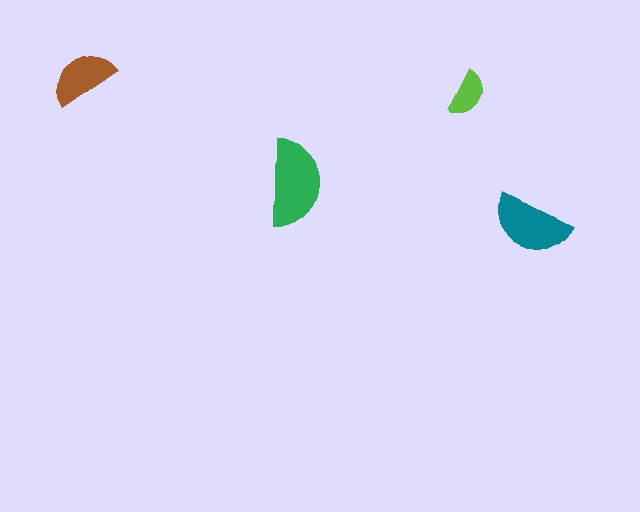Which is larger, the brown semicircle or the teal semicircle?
The teal one.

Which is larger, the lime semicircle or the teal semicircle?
The teal one.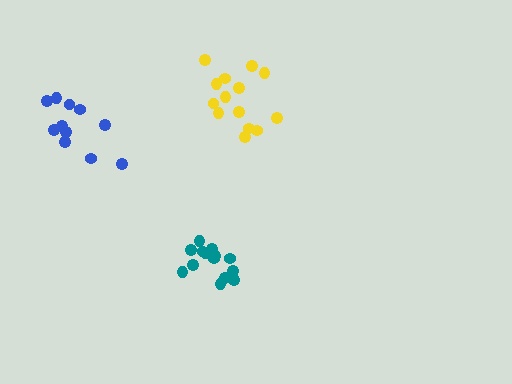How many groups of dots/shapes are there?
There are 3 groups.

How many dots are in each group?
Group 1: 11 dots, Group 2: 14 dots, Group 3: 14 dots (39 total).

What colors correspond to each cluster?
The clusters are colored: blue, teal, yellow.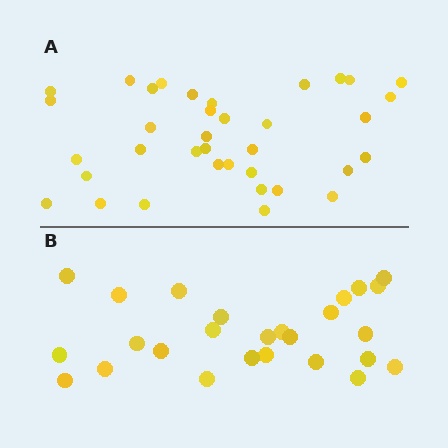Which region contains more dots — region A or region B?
Region A (the top region) has more dots.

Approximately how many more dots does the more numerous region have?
Region A has roughly 10 or so more dots than region B.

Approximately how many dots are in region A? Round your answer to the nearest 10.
About 40 dots. (The exact count is 36, which rounds to 40.)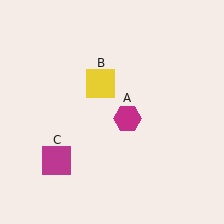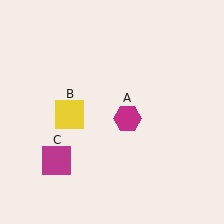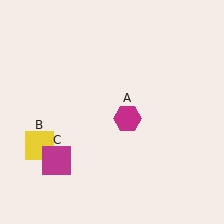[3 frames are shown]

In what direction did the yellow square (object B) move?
The yellow square (object B) moved down and to the left.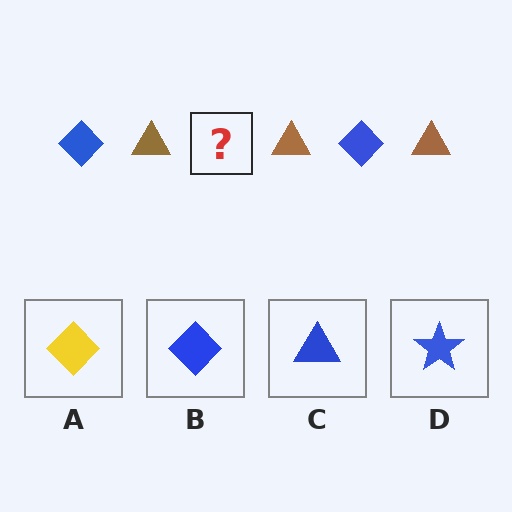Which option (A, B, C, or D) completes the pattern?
B.